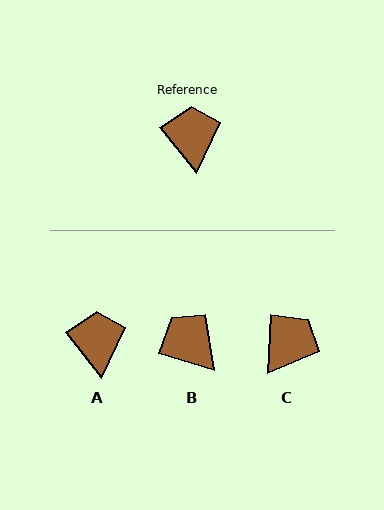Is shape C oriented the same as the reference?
No, it is off by about 41 degrees.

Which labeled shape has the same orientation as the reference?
A.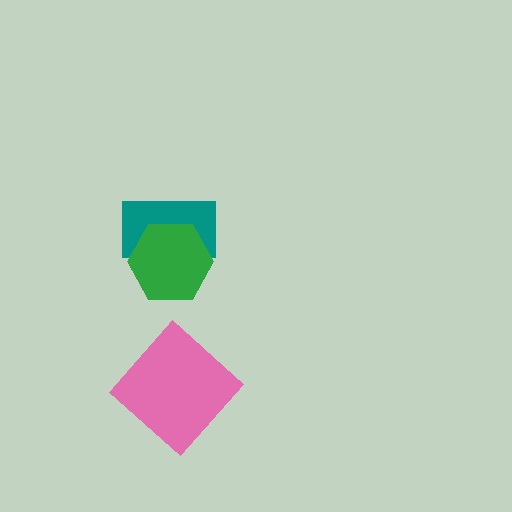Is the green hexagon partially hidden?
No, no other shape covers it.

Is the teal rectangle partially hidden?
Yes, it is partially covered by another shape.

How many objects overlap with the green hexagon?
1 object overlaps with the green hexagon.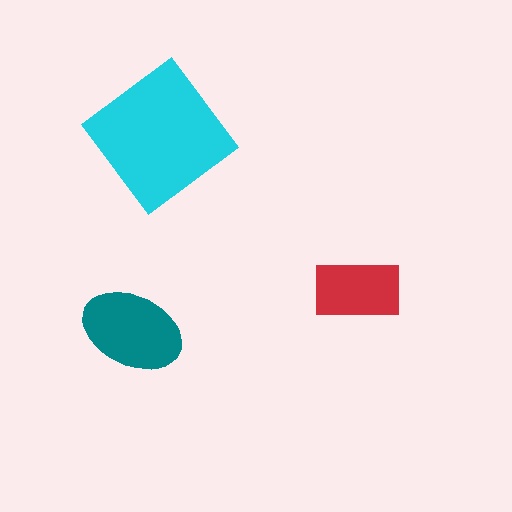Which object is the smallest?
The red rectangle.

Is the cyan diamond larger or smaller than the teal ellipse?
Larger.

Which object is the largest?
The cyan diamond.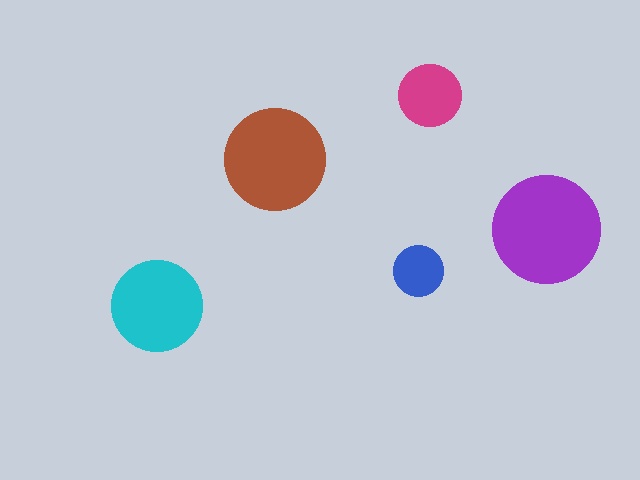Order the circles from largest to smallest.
the purple one, the brown one, the cyan one, the magenta one, the blue one.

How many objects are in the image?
There are 5 objects in the image.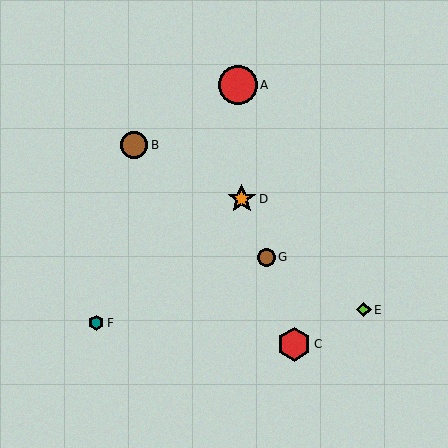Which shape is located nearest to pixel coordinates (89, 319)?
The teal hexagon (labeled F) at (96, 323) is nearest to that location.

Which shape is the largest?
The red circle (labeled A) is the largest.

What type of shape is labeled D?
Shape D is an orange star.